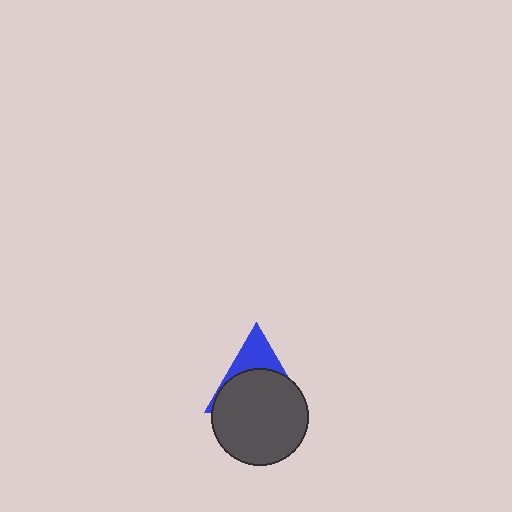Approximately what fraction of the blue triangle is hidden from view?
Roughly 68% of the blue triangle is hidden behind the dark gray circle.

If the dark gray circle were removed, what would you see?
You would see the complete blue triangle.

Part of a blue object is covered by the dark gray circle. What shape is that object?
It is a triangle.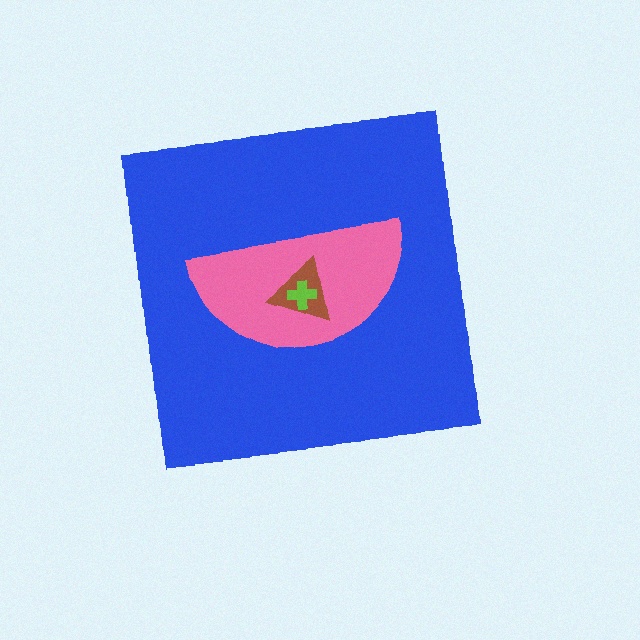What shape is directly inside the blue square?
The pink semicircle.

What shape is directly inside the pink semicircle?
The brown triangle.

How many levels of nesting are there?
4.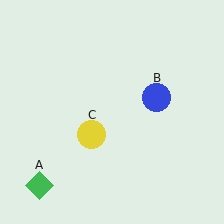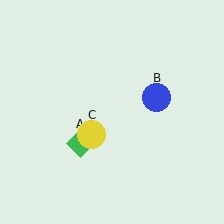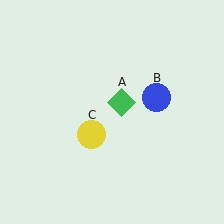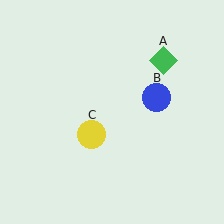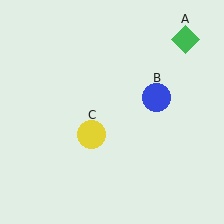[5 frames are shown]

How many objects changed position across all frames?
1 object changed position: green diamond (object A).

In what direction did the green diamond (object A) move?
The green diamond (object A) moved up and to the right.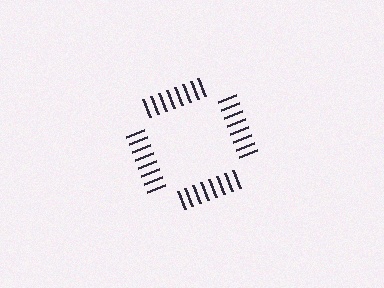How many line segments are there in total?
32 — 8 along each of the 4 edges.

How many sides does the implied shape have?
4 sides — the line-ends trace a square.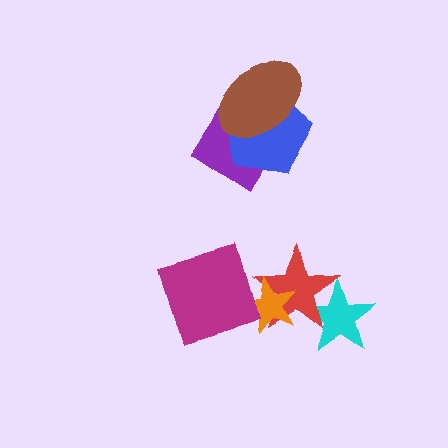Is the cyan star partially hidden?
Yes, it is partially covered by another shape.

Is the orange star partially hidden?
Yes, it is partially covered by another shape.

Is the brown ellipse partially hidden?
No, no other shape covers it.